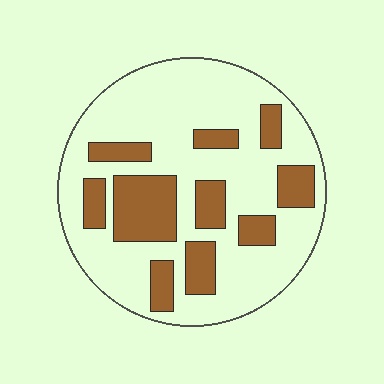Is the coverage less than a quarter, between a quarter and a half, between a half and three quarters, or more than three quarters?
Between a quarter and a half.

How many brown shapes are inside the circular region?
10.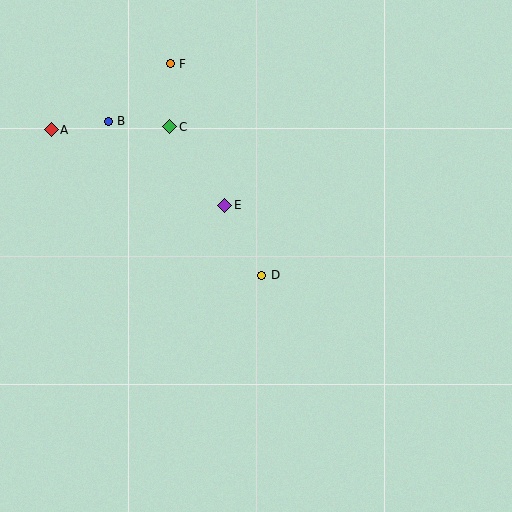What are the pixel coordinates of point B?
Point B is at (108, 121).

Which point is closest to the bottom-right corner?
Point D is closest to the bottom-right corner.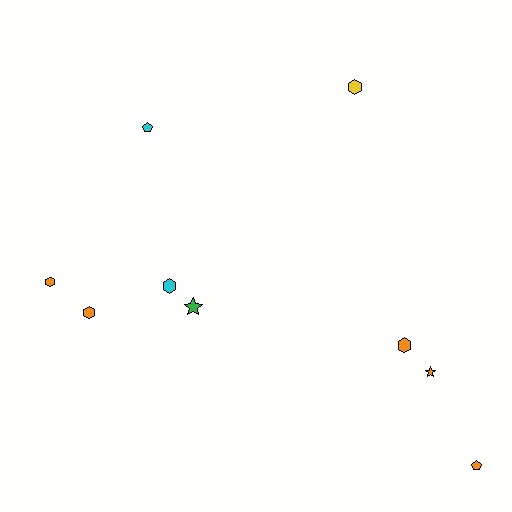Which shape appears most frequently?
Hexagon, with 5 objects.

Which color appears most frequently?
Orange, with 5 objects.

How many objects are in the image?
There are 9 objects.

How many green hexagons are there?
There are no green hexagons.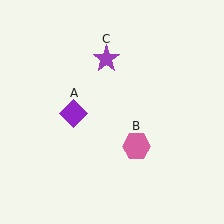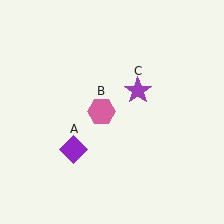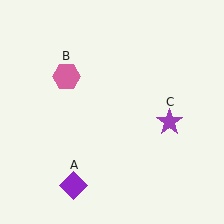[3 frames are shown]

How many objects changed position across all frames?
3 objects changed position: purple diamond (object A), pink hexagon (object B), purple star (object C).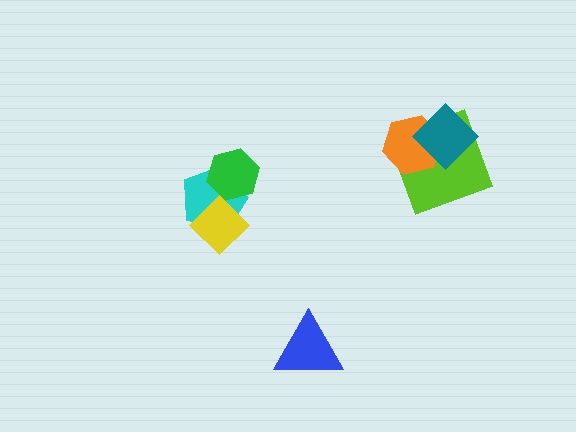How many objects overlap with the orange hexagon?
2 objects overlap with the orange hexagon.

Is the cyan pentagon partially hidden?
Yes, it is partially covered by another shape.